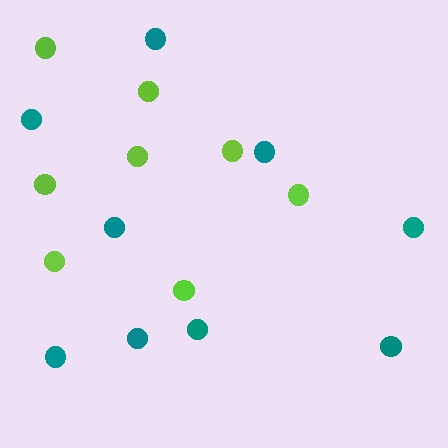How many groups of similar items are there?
There are 2 groups: one group of teal circles (9) and one group of lime circles (8).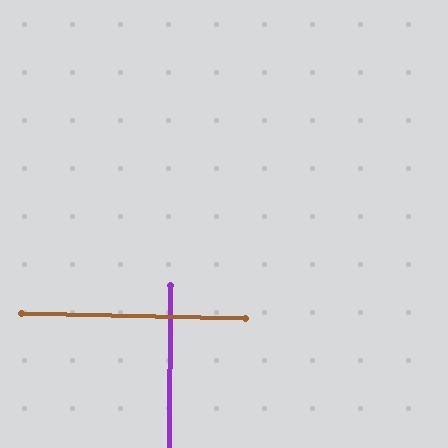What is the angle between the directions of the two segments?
Approximately 89 degrees.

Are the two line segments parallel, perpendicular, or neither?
Perpendicular — they meet at approximately 89°.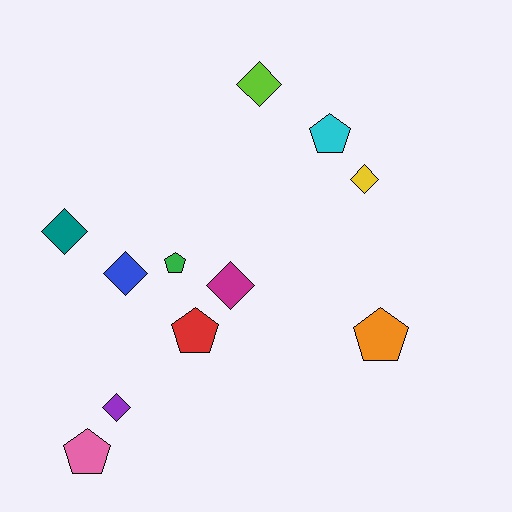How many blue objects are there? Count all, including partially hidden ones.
There is 1 blue object.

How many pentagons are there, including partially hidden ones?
There are 5 pentagons.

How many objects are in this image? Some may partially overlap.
There are 11 objects.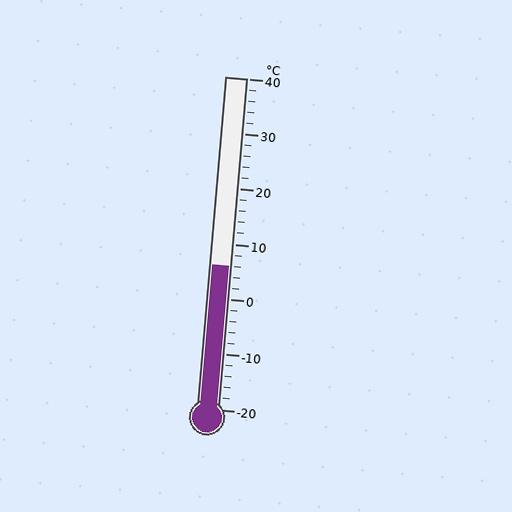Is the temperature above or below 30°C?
The temperature is below 30°C.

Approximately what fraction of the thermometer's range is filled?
The thermometer is filled to approximately 45% of its range.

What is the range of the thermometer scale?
The thermometer scale ranges from -20°C to 40°C.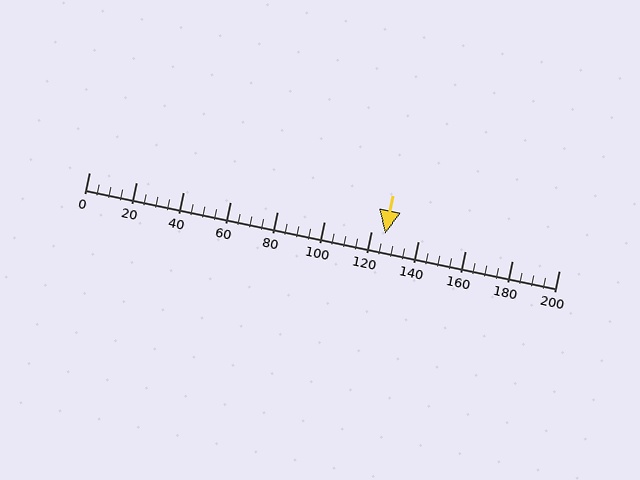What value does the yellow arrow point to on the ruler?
The yellow arrow points to approximately 126.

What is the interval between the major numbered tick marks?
The major tick marks are spaced 20 units apart.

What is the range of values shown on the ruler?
The ruler shows values from 0 to 200.